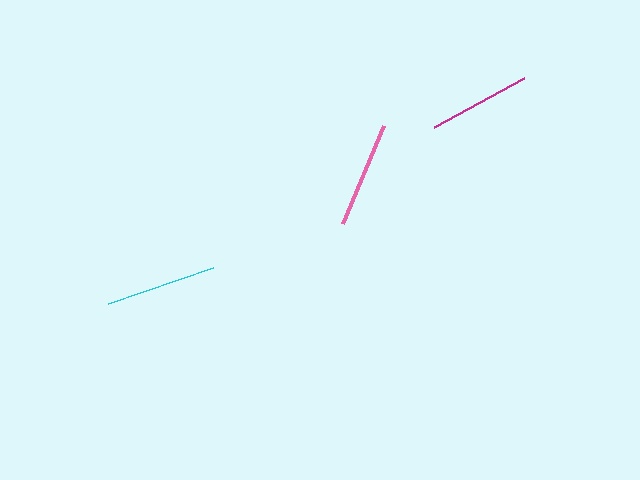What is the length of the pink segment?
The pink segment is approximately 106 pixels long.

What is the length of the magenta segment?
The magenta segment is approximately 103 pixels long.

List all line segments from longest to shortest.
From longest to shortest: cyan, pink, magenta.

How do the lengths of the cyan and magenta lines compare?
The cyan and magenta lines are approximately the same length.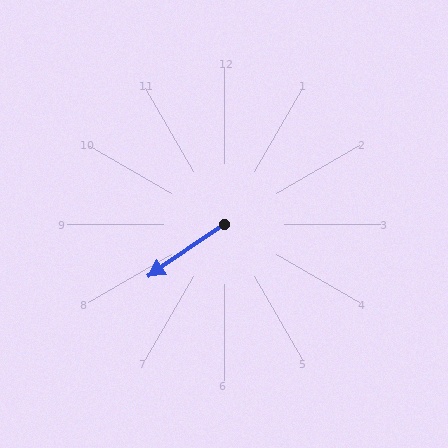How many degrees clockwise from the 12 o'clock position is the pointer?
Approximately 236 degrees.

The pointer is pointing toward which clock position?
Roughly 8 o'clock.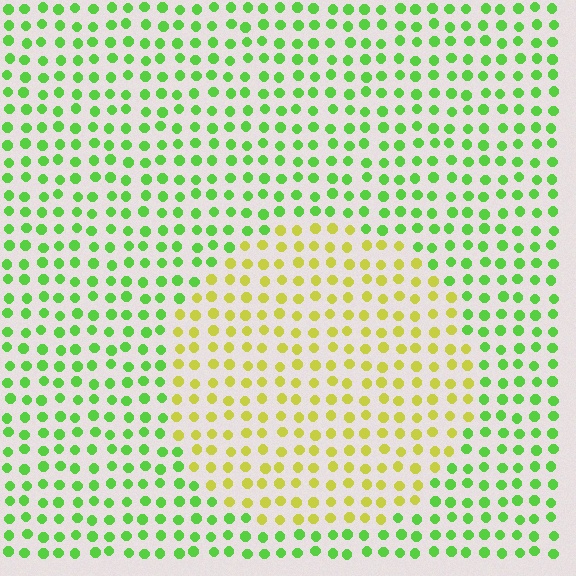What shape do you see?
I see a circle.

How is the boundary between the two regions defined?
The boundary is defined purely by a slight shift in hue (about 47 degrees). Spacing, size, and orientation are identical on both sides.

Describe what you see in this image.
The image is filled with small lime elements in a uniform arrangement. A circle-shaped region is visible where the elements are tinted to a slightly different hue, forming a subtle color boundary.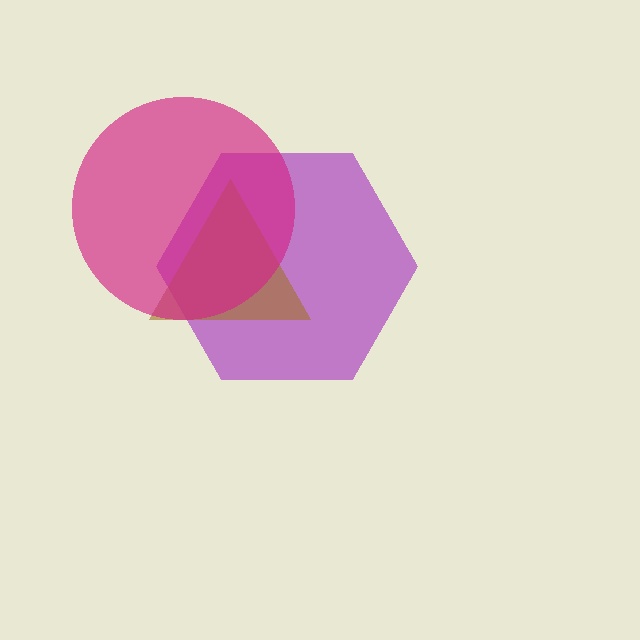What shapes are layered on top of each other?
The layered shapes are: a purple hexagon, a brown triangle, a magenta circle.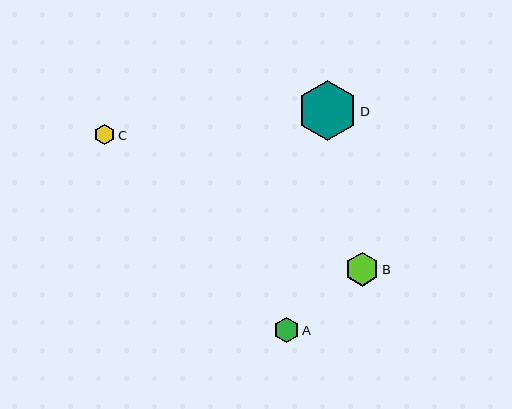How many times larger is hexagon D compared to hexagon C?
Hexagon D is approximately 2.9 times the size of hexagon C.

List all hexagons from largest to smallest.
From largest to smallest: D, B, A, C.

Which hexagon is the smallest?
Hexagon C is the smallest with a size of approximately 20 pixels.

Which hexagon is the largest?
Hexagon D is the largest with a size of approximately 60 pixels.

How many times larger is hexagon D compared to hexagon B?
Hexagon D is approximately 1.8 times the size of hexagon B.